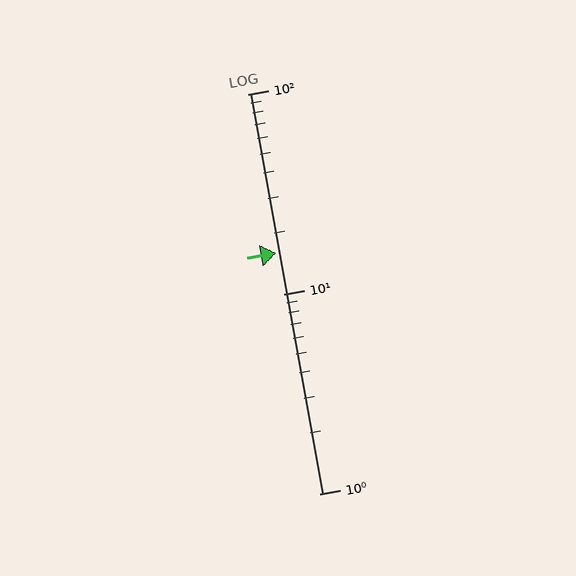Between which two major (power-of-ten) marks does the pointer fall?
The pointer is between 10 and 100.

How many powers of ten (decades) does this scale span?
The scale spans 2 decades, from 1 to 100.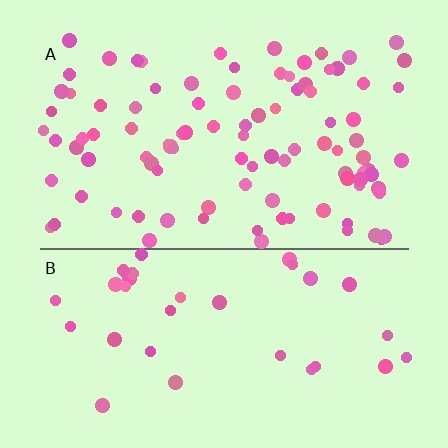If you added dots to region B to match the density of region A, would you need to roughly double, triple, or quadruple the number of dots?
Approximately triple.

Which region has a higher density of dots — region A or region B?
A (the top).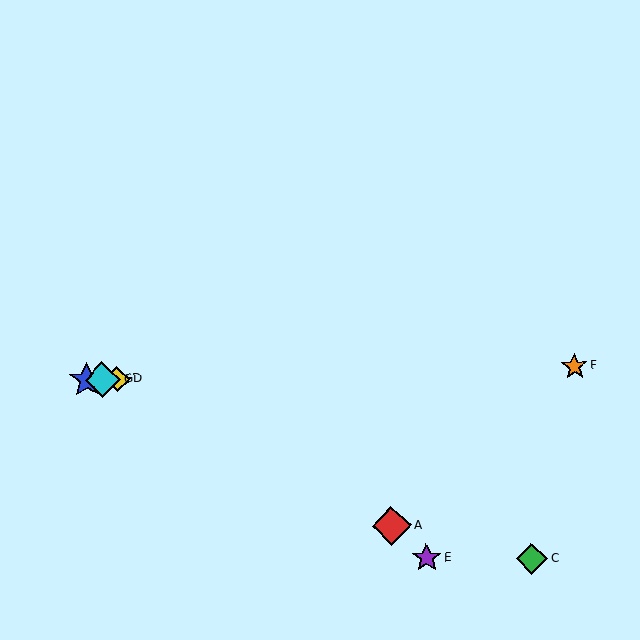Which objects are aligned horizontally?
Objects B, D, F, G are aligned horizontally.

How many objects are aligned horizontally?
4 objects (B, D, F, G) are aligned horizontally.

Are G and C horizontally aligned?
No, G is at y≈380 and C is at y≈559.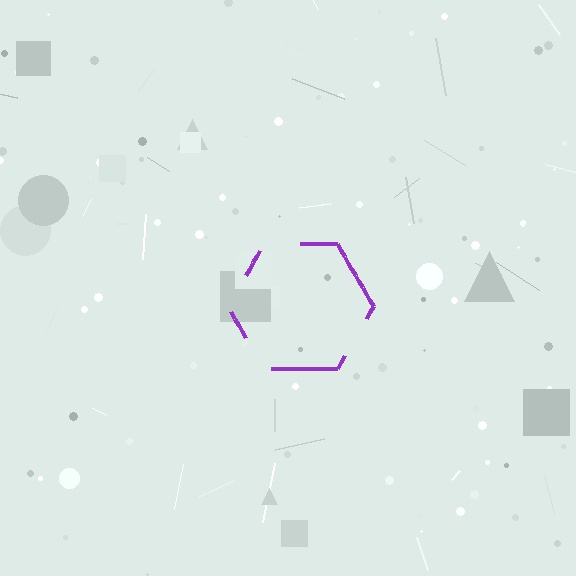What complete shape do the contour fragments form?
The contour fragments form a hexagon.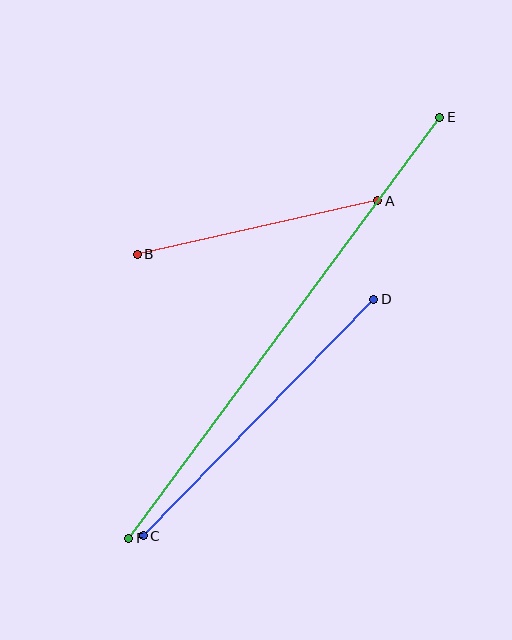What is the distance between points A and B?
The distance is approximately 246 pixels.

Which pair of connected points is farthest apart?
Points E and F are farthest apart.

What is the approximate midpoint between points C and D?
The midpoint is at approximately (259, 417) pixels.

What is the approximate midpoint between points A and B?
The midpoint is at approximately (258, 228) pixels.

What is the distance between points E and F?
The distance is approximately 523 pixels.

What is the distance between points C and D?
The distance is approximately 330 pixels.